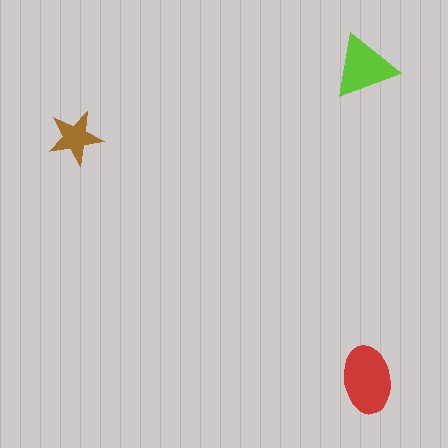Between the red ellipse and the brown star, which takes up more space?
The red ellipse.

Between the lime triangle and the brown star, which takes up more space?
The lime triangle.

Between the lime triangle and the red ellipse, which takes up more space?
The red ellipse.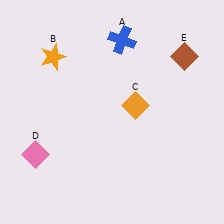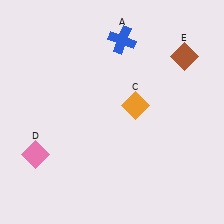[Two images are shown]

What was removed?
The orange star (B) was removed in Image 2.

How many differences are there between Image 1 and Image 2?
There is 1 difference between the two images.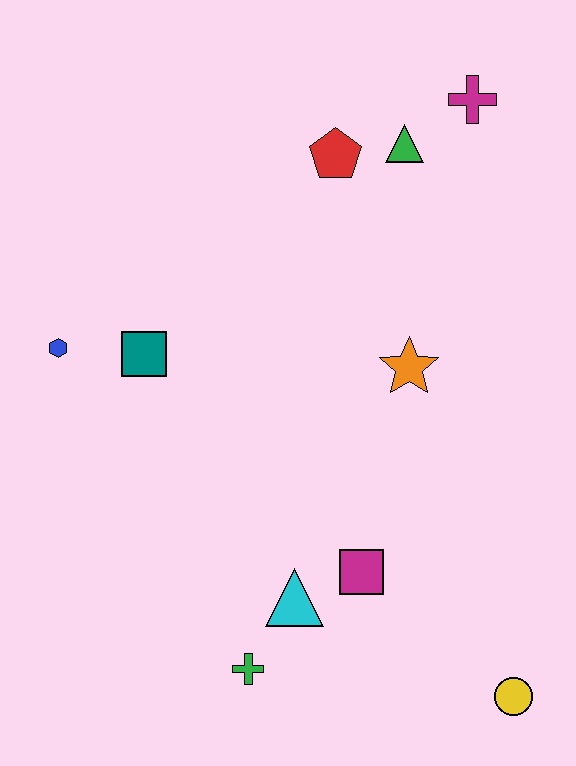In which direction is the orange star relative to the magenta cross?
The orange star is below the magenta cross.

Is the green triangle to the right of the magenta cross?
No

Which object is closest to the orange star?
The magenta square is closest to the orange star.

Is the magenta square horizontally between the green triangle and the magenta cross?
No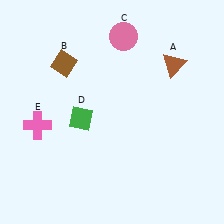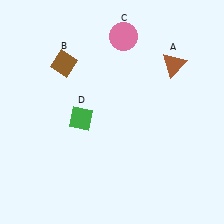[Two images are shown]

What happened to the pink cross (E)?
The pink cross (E) was removed in Image 2. It was in the bottom-left area of Image 1.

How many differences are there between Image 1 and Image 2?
There is 1 difference between the two images.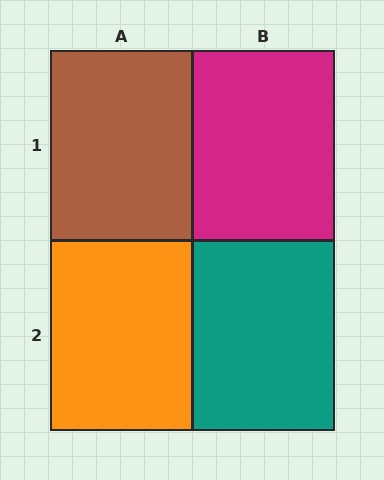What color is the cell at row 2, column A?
Orange.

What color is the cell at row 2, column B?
Teal.